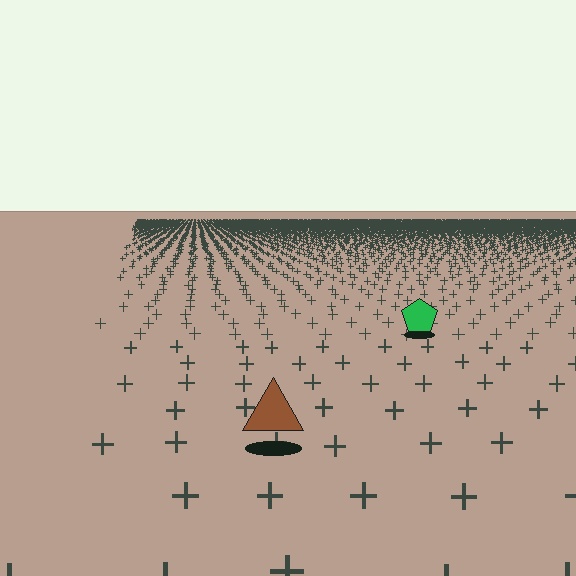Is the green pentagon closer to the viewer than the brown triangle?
No. The brown triangle is closer — you can tell from the texture gradient: the ground texture is coarser near it.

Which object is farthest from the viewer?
The green pentagon is farthest from the viewer. It appears smaller and the ground texture around it is denser.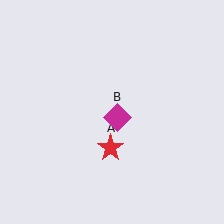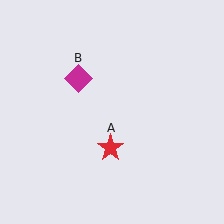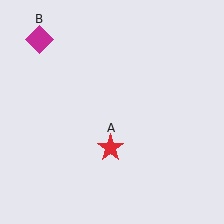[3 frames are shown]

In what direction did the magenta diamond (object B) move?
The magenta diamond (object B) moved up and to the left.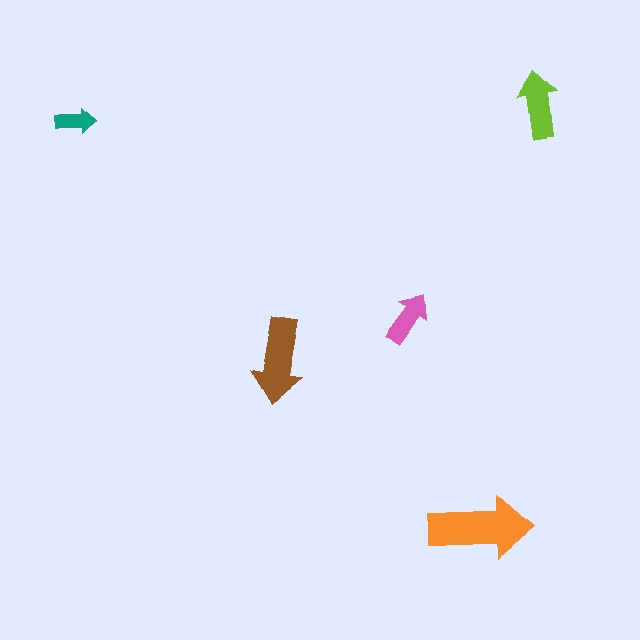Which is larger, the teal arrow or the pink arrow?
The pink one.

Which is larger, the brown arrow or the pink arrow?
The brown one.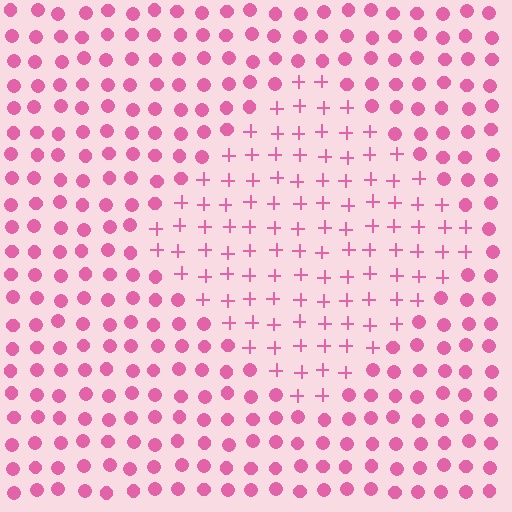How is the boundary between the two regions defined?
The boundary is defined by a change in element shape: plus signs inside vs. circles outside. All elements share the same color and spacing.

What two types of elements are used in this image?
The image uses plus signs inside the diamond region and circles outside it.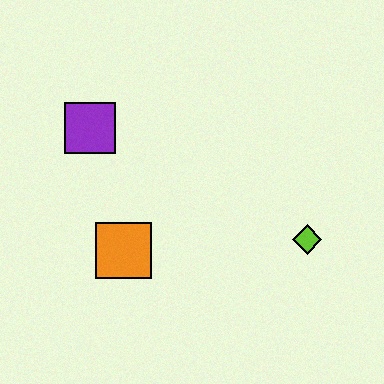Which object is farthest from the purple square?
The lime diamond is farthest from the purple square.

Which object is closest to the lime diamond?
The orange square is closest to the lime diamond.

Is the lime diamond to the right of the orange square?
Yes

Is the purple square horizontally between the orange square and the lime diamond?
No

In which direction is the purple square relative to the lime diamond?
The purple square is to the left of the lime diamond.